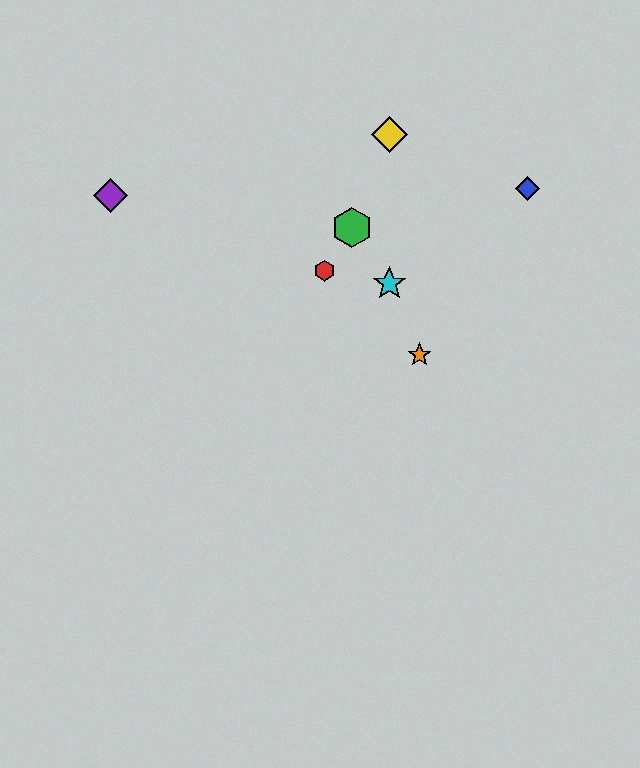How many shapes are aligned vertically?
2 shapes (the yellow diamond, the cyan star) are aligned vertically.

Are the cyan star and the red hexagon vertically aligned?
No, the cyan star is at x≈389 and the red hexagon is at x≈324.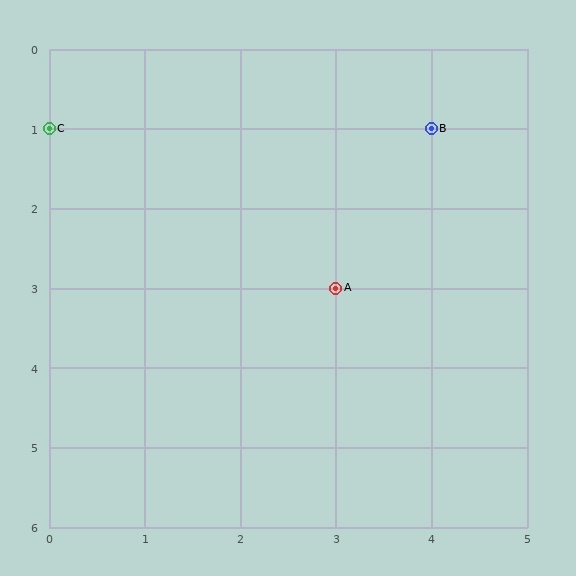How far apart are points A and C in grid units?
Points A and C are 3 columns and 2 rows apart (about 3.6 grid units diagonally).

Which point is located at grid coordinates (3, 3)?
Point A is at (3, 3).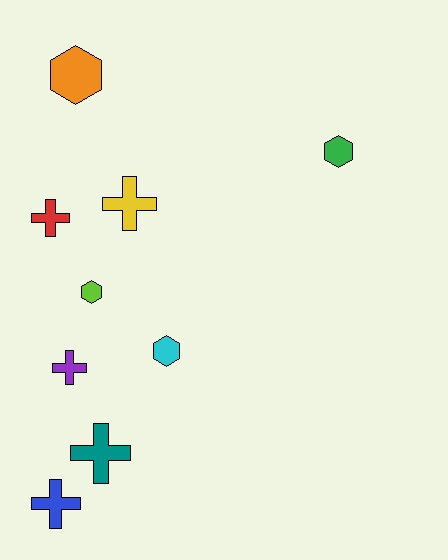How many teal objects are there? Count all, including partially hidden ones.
There is 1 teal object.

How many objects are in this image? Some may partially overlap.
There are 9 objects.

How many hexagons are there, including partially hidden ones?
There are 4 hexagons.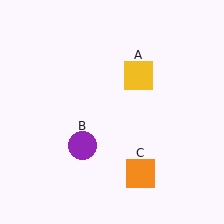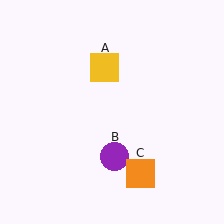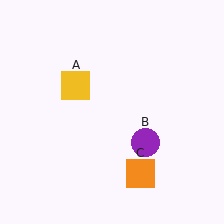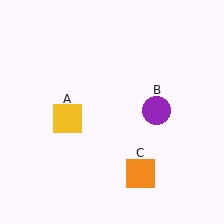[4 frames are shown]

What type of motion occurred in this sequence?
The yellow square (object A), purple circle (object B) rotated counterclockwise around the center of the scene.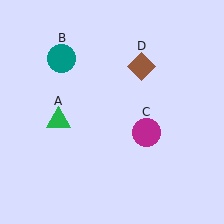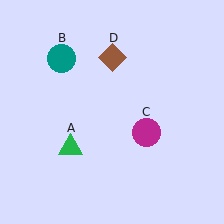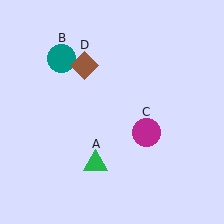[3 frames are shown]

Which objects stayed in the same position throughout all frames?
Teal circle (object B) and magenta circle (object C) remained stationary.